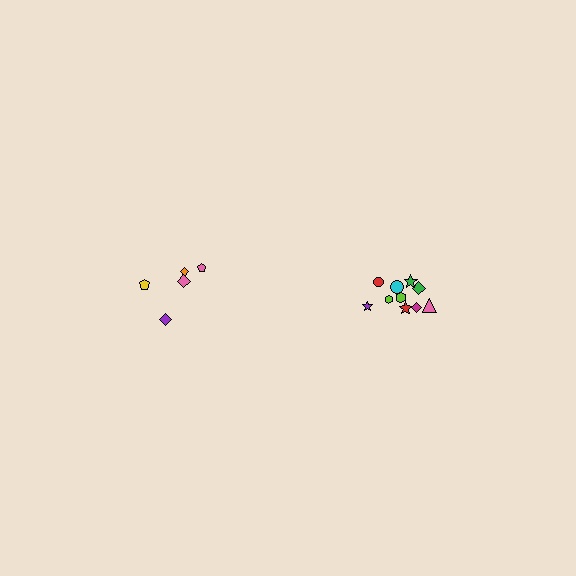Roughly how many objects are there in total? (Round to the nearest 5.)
Roughly 15 objects in total.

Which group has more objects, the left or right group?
The right group.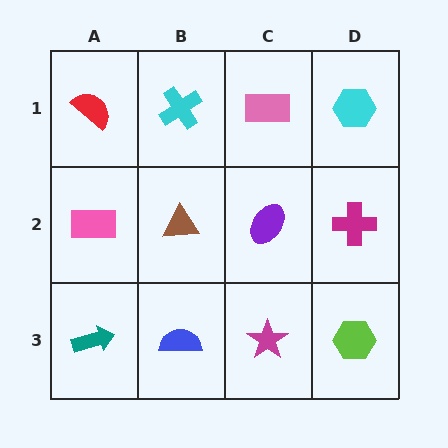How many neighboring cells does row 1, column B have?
3.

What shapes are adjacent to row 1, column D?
A magenta cross (row 2, column D), a pink rectangle (row 1, column C).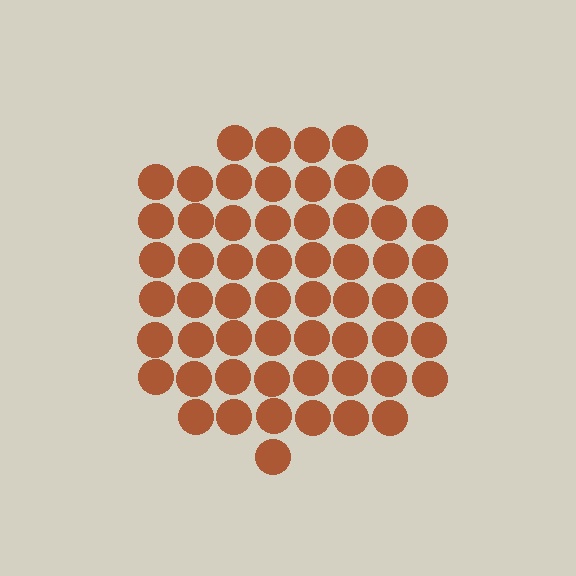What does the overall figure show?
The overall figure shows a circle.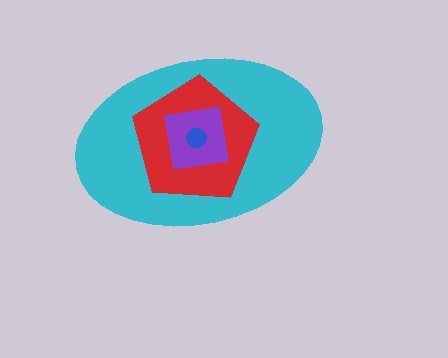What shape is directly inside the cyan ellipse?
The red pentagon.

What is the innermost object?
The blue circle.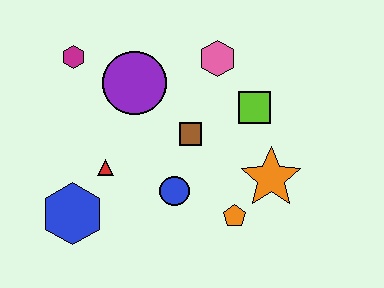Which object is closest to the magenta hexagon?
The purple circle is closest to the magenta hexagon.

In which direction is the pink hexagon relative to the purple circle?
The pink hexagon is to the right of the purple circle.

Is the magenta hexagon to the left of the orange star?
Yes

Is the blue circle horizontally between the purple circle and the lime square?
Yes